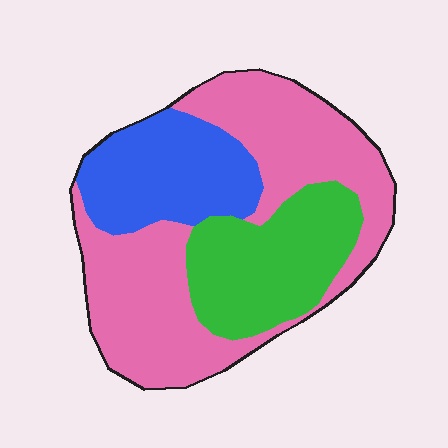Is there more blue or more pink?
Pink.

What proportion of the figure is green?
Green takes up about one quarter (1/4) of the figure.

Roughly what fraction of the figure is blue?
Blue covers 23% of the figure.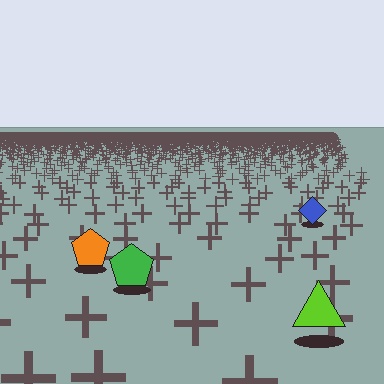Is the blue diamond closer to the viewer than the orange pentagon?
No. The orange pentagon is closer — you can tell from the texture gradient: the ground texture is coarser near it.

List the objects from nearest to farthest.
From nearest to farthest: the lime triangle, the green pentagon, the orange pentagon, the blue diamond.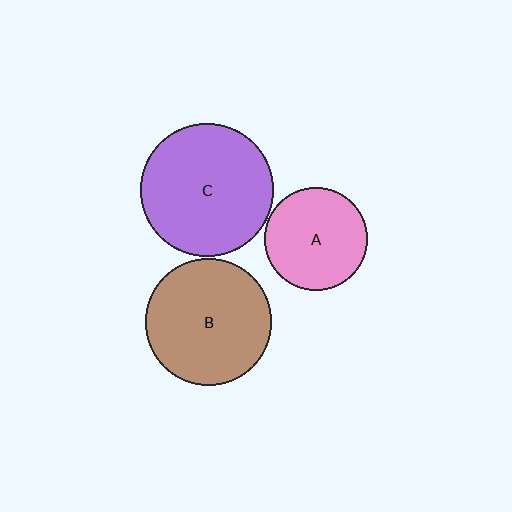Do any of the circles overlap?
No, none of the circles overlap.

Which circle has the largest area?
Circle C (purple).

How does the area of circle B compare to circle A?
Approximately 1.5 times.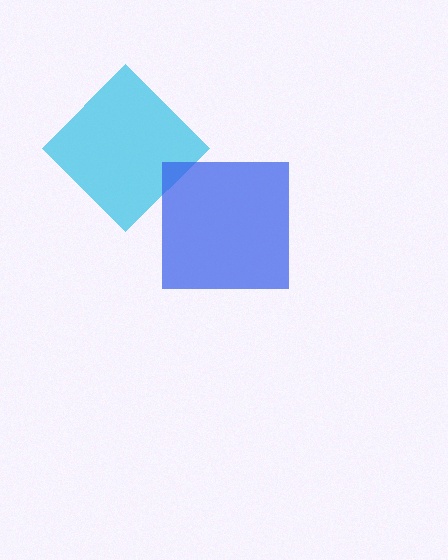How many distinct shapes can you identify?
There are 2 distinct shapes: a cyan diamond, a blue square.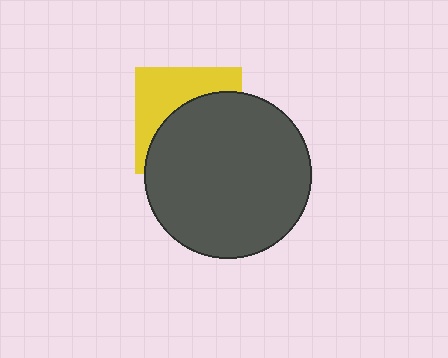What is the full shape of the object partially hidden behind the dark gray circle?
The partially hidden object is a yellow square.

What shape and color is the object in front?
The object in front is a dark gray circle.